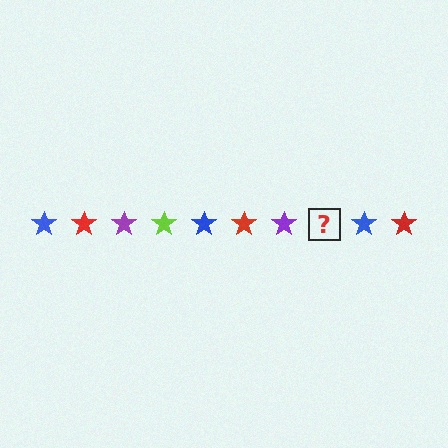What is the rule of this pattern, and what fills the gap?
The rule is that the pattern cycles through blue, red, purple, lime stars. The gap should be filled with a lime star.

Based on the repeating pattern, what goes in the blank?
The blank should be a lime star.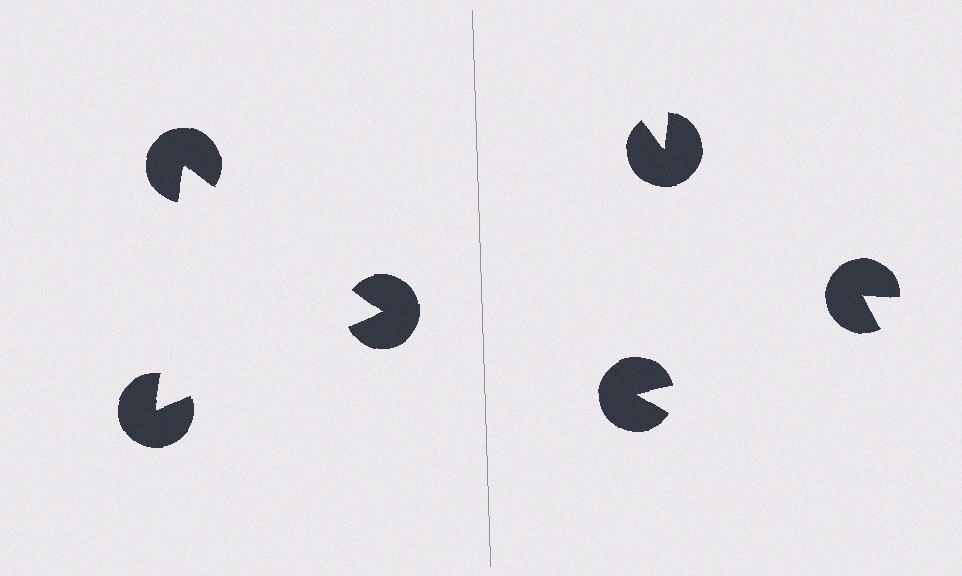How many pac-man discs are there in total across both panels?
6 — 3 on each side.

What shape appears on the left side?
An illusory triangle.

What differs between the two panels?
The pac-man discs are positioned identically on both sides; only the wedge orientations differ. On the left they align to a triangle; on the right they are misaligned.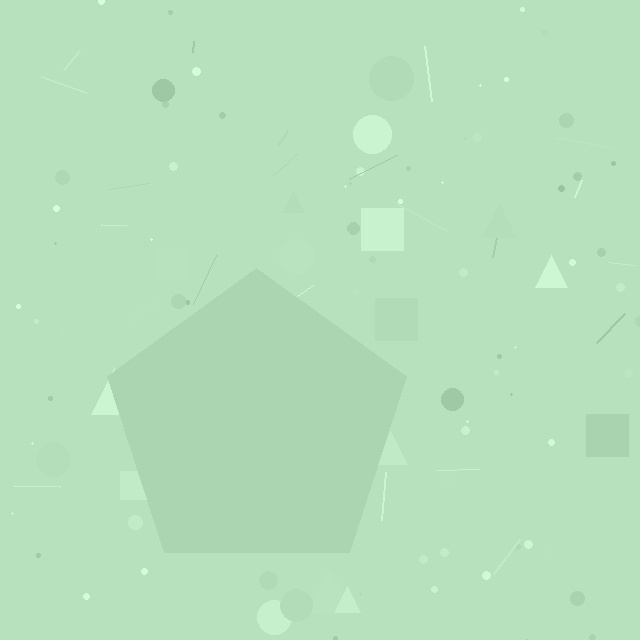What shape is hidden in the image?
A pentagon is hidden in the image.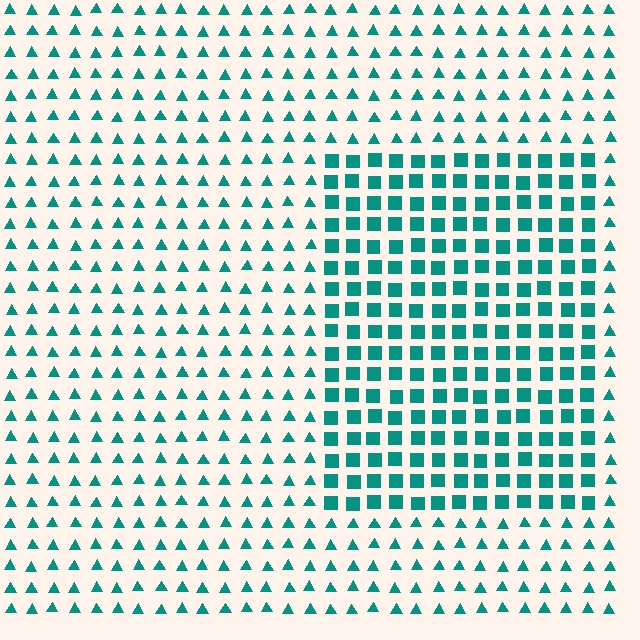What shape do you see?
I see a rectangle.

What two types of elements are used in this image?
The image uses squares inside the rectangle region and triangles outside it.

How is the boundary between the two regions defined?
The boundary is defined by a change in element shape: squares inside vs. triangles outside. All elements share the same color and spacing.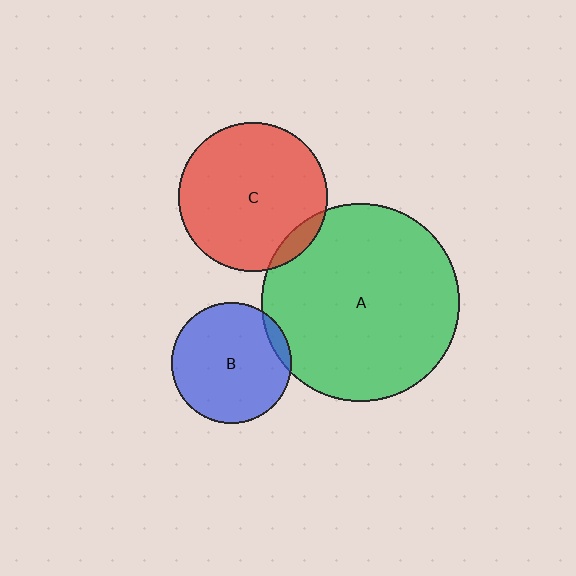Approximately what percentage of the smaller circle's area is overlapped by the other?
Approximately 5%.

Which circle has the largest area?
Circle A (green).